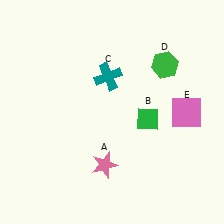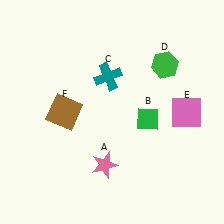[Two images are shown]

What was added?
A brown square (F) was added in Image 2.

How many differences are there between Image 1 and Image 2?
There is 1 difference between the two images.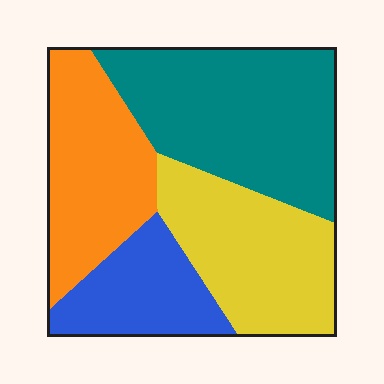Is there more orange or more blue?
Orange.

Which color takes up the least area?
Blue, at roughly 15%.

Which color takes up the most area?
Teal, at roughly 35%.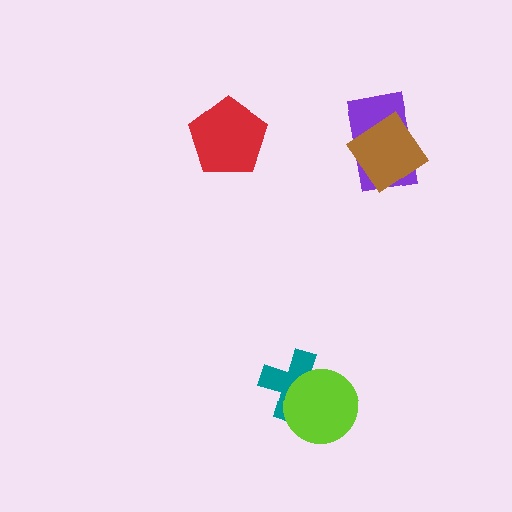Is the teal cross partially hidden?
Yes, it is partially covered by another shape.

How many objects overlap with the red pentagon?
0 objects overlap with the red pentagon.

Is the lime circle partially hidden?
No, no other shape covers it.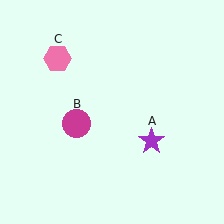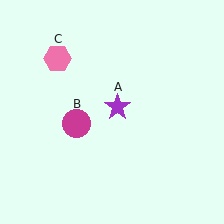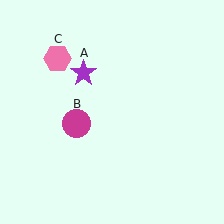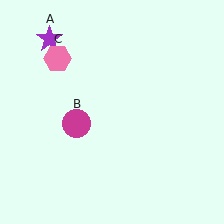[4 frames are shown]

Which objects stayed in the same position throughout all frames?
Magenta circle (object B) and pink hexagon (object C) remained stationary.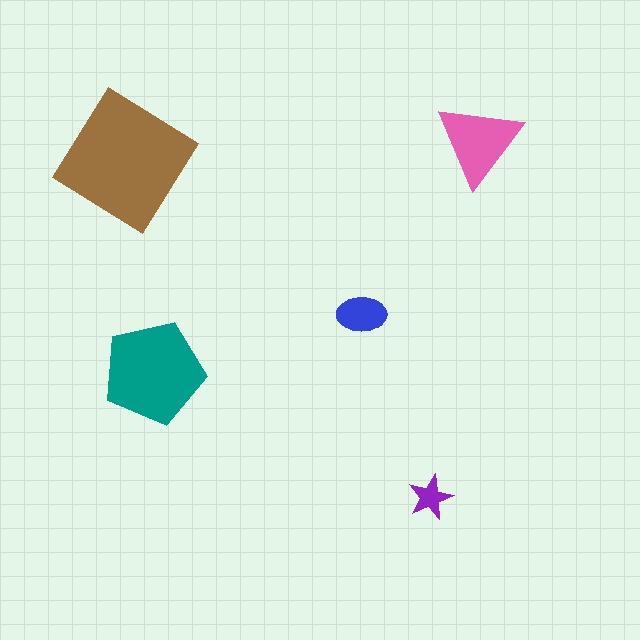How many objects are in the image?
There are 5 objects in the image.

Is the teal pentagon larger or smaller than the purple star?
Larger.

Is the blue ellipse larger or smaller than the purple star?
Larger.